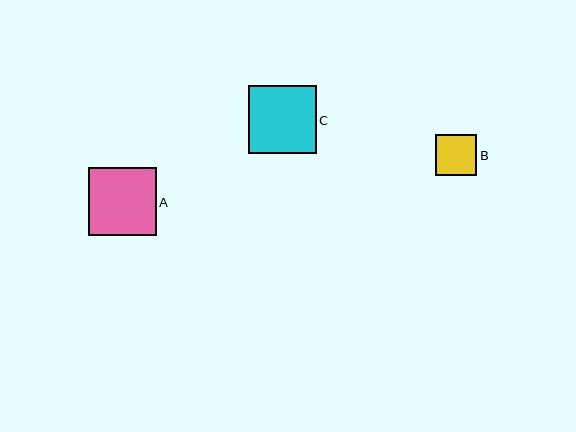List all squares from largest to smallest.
From largest to smallest: A, C, B.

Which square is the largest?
Square A is the largest with a size of approximately 68 pixels.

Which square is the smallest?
Square B is the smallest with a size of approximately 41 pixels.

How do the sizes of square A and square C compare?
Square A and square C are approximately the same size.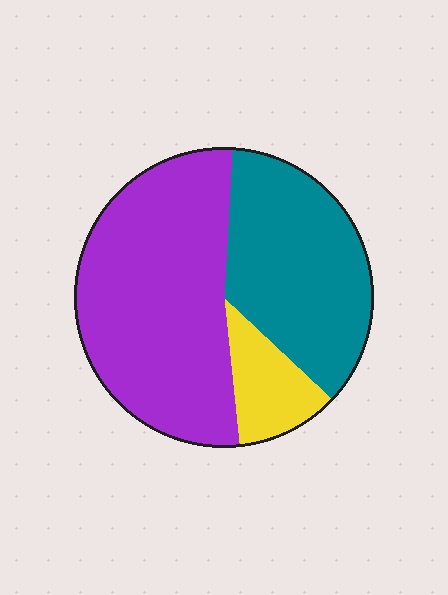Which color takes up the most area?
Purple, at roughly 55%.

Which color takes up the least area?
Yellow, at roughly 10%.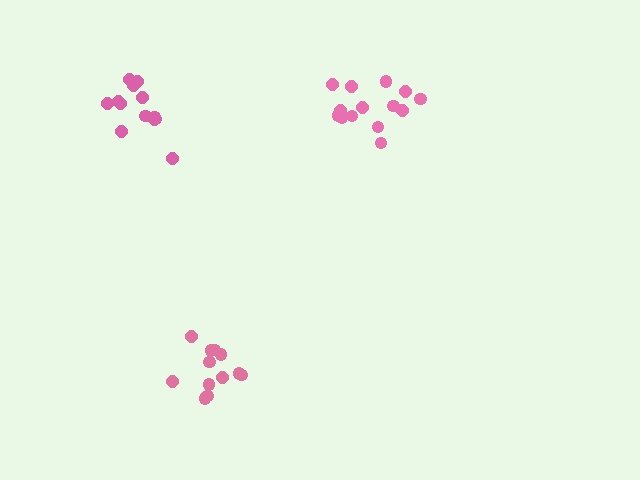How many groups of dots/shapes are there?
There are 3 groups.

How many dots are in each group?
Group 1: 13 dots, Group 2: 14 dots, Group 3: 12 dots (39 total).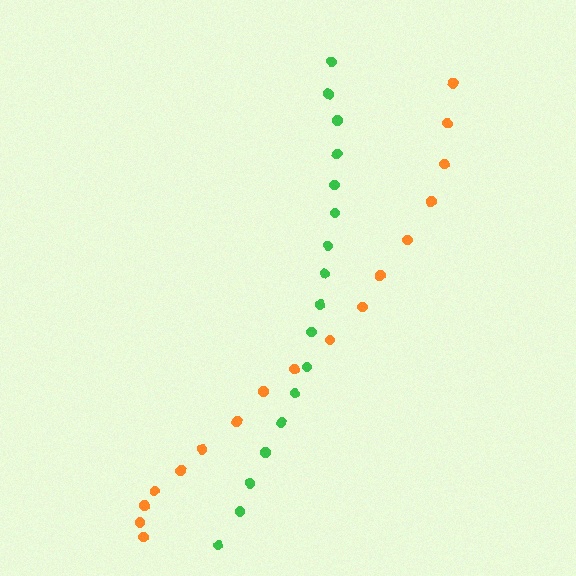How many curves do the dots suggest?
There are 2 distinct paths.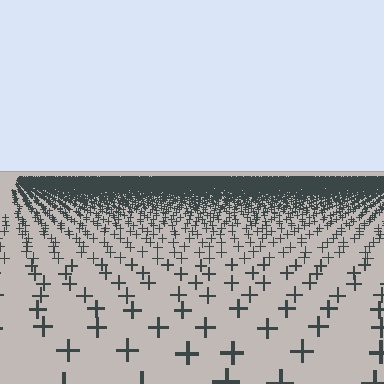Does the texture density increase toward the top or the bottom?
Density increases toward the top.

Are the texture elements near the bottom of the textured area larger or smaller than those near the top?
Larger. Near the bottom, elements are closer to the viewer and appear at a bigger on-screen size.